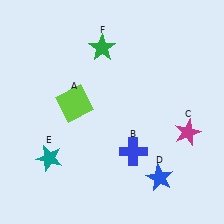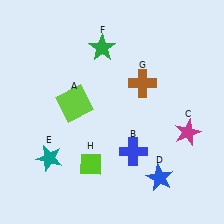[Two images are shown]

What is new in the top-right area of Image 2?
A brown cross (G) was added in the top-right area of Image 2.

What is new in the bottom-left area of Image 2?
A lime diamond (H) was added in the bottom-left area of Image 2.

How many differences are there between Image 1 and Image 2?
There are 2 differences between the two images.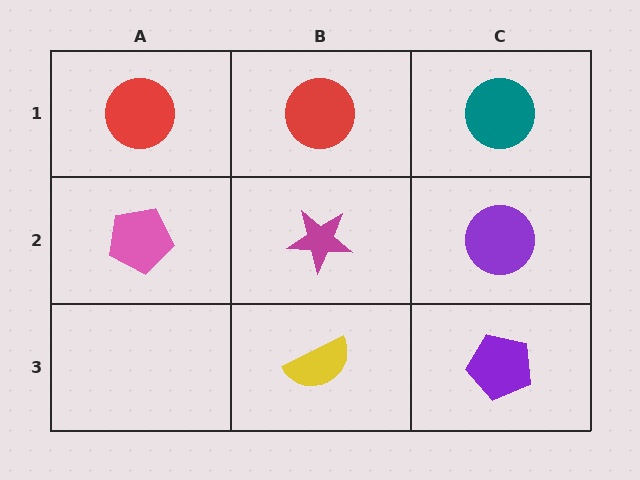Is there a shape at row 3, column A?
No, that cell is empty.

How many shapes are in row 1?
3 shapes.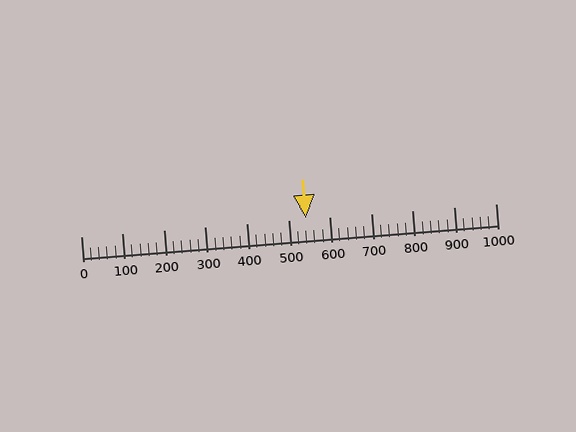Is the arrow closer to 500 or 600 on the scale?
The arrow is closer to 500.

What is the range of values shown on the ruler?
The ruler shows values from 0 to 1000.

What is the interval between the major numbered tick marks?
The major tick marks are spaced 100 units apart.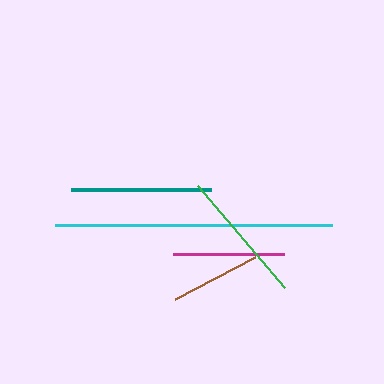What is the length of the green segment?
The green segment is approximately 134 pixels long.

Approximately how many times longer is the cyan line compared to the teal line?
The cyan line is approximately 2.0 times the length of the teal line.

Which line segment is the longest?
The cyan line is the longest at approximately 276 pixels.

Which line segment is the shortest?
The brown line is the shortest at approximately 90 pixels.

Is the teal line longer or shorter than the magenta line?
The teal line is longer than the magenta line.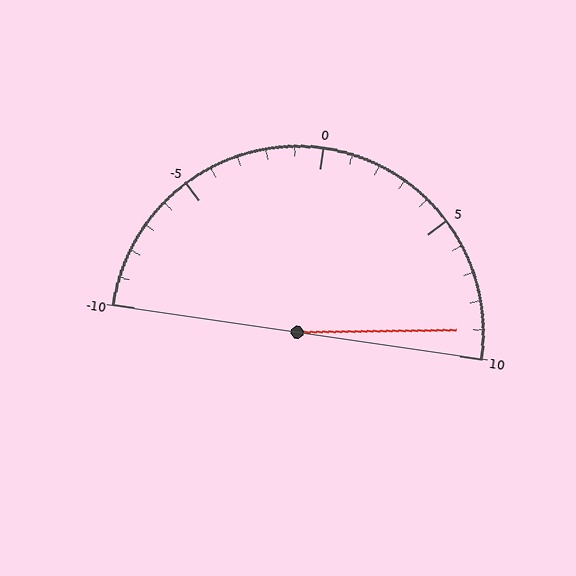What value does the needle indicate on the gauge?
The needle indicates approximately 9.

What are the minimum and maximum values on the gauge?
The gauge ranges from -10 to 10.